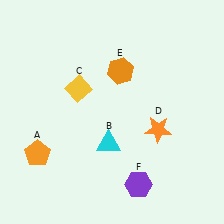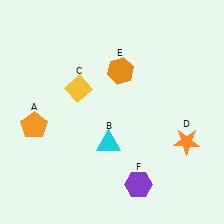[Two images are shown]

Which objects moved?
The objects that moved are: the orange pentagon (A), the orange star (D).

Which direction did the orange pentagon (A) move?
The orange pentagon (A) moved up.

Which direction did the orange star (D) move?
The orange star (D) moved right.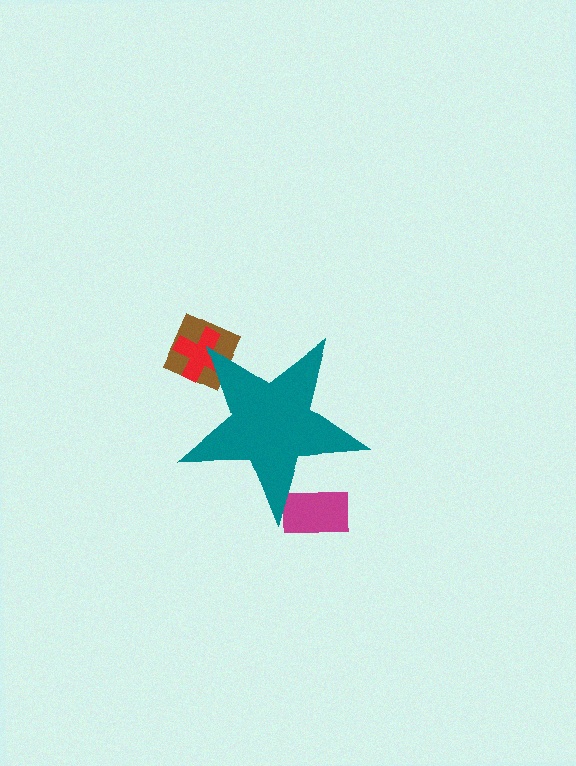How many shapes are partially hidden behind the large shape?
3 shapes are partially hidden.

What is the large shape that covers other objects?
A teal star.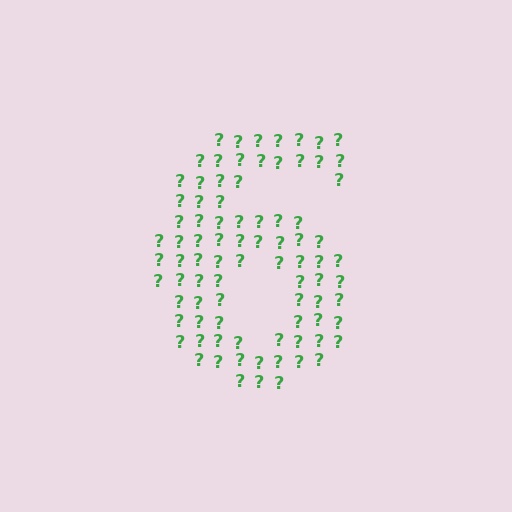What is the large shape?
The large shape is the digit 6.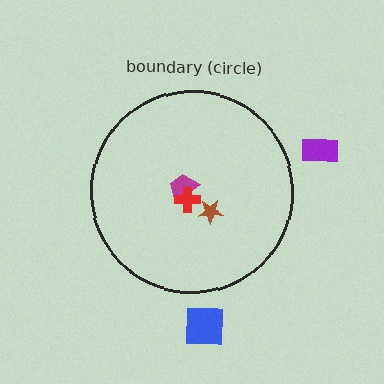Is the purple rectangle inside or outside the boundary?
Outside.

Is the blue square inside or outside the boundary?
Outside.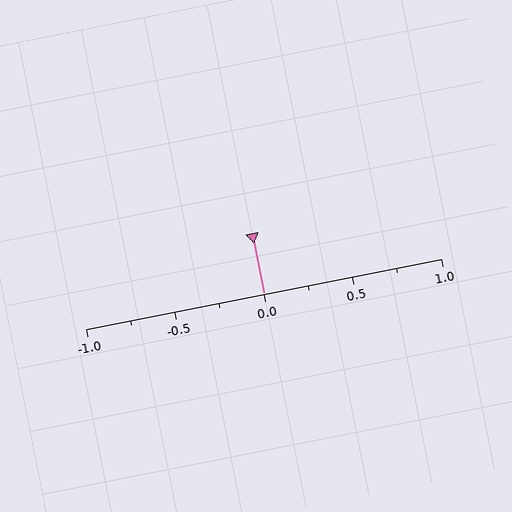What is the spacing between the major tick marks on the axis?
The major ticks are spaced 0.5 apart.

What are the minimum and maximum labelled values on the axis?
The axis runs from -1.0 to 1.0.